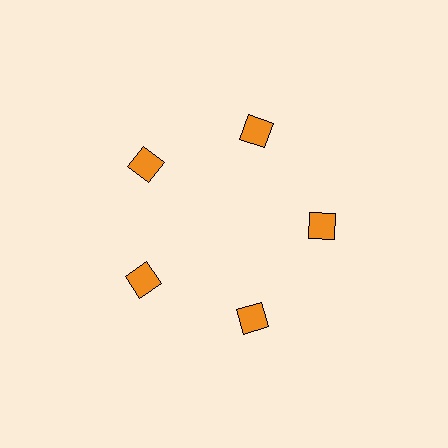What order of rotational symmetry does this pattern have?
This pattern has 5-fold rotational symmetry.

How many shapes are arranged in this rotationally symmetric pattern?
There are 5 shapes, arranged in 5 groups of 1.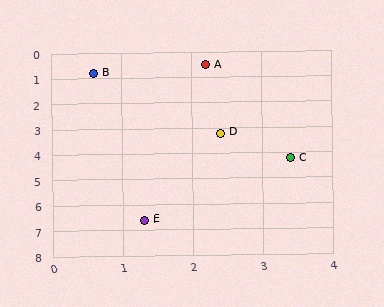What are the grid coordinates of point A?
Point A is at approximately (2.2, 0.5).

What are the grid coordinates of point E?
Point E is at approximately (1.3, 6.6).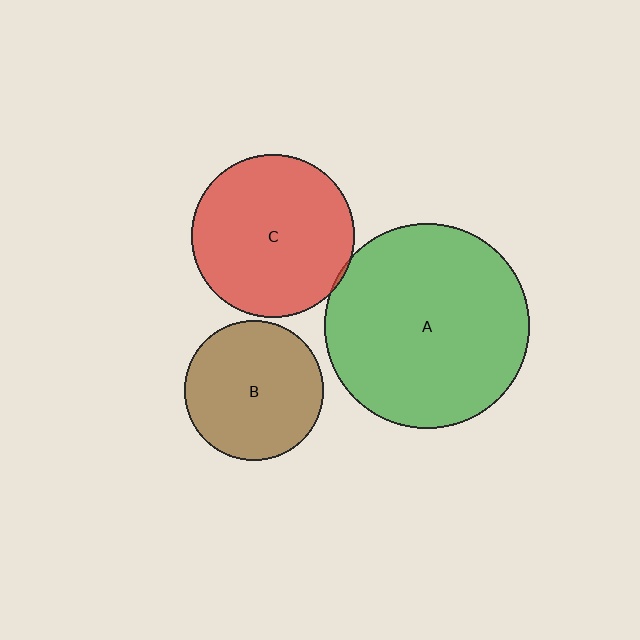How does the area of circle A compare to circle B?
Approximately 2.2 times.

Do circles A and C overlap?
Yes.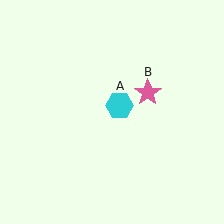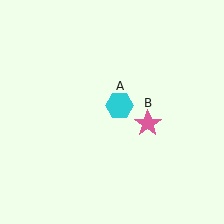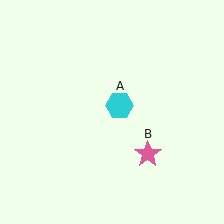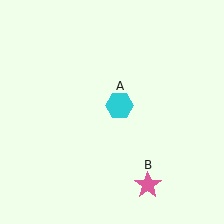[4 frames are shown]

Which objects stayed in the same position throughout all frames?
Cyan hexagon (object A) remained stationary.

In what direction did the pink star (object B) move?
The pink star (object B) moved down.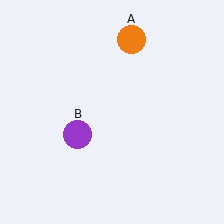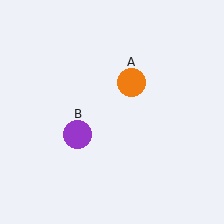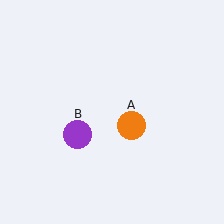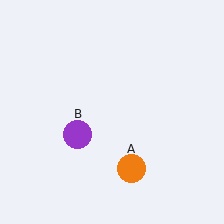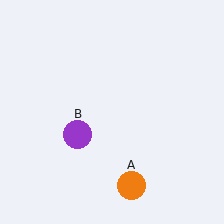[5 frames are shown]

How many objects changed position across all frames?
1 object changed position: orange circle (object A).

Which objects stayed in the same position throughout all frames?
Purple circle (object B) remained stationary.